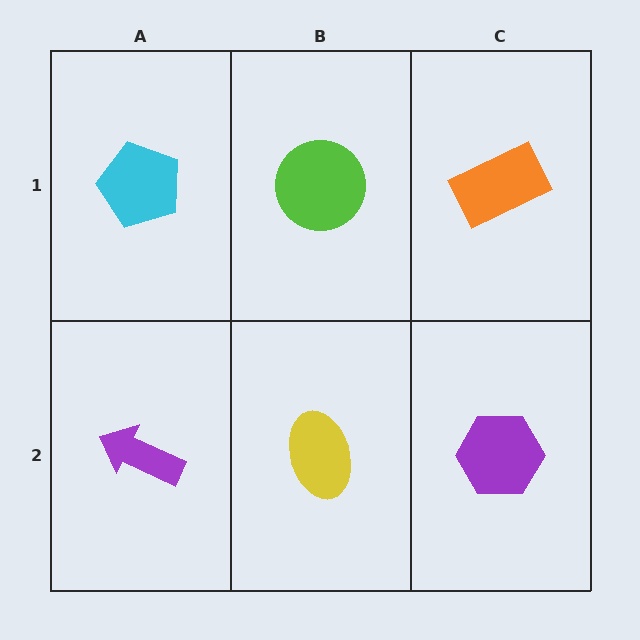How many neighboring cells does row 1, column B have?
3.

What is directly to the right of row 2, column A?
A yellow ellipse.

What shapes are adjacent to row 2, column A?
A cyan pentagon (row 1, column A), a yellow ellipse (row 2, column B).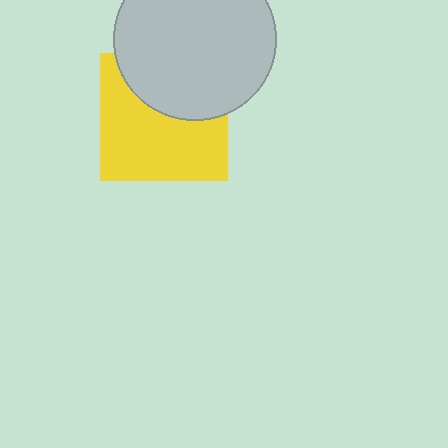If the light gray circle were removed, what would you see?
You would see the complete yellow square.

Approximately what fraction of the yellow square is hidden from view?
Roughly 38% of the yellow square is hidden behind the light gray circle.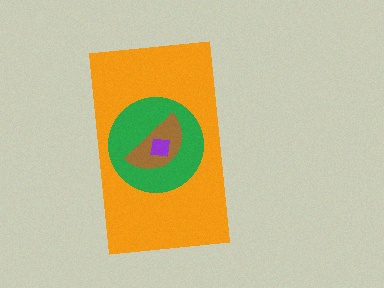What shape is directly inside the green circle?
The brown semicircle.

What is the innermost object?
The purple square.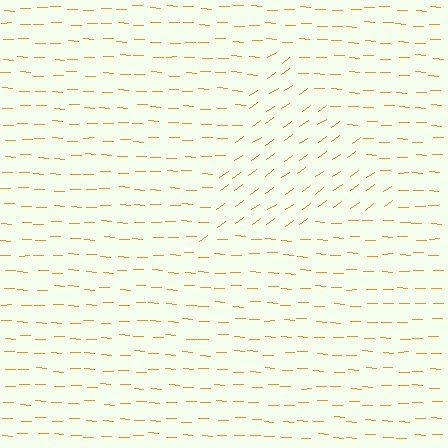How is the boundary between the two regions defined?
The boundary is defined purely by a change in line orientation (approximately 38 degrees difference). All lines are the same color and thickness.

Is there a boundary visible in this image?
Yes, there is a texture boundary formed by a change in line orientation.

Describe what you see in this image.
The image is filled with small orange line segments. A triangle region in the image has lines oriented differently from the surrounding lines, creating a visible texture boundary.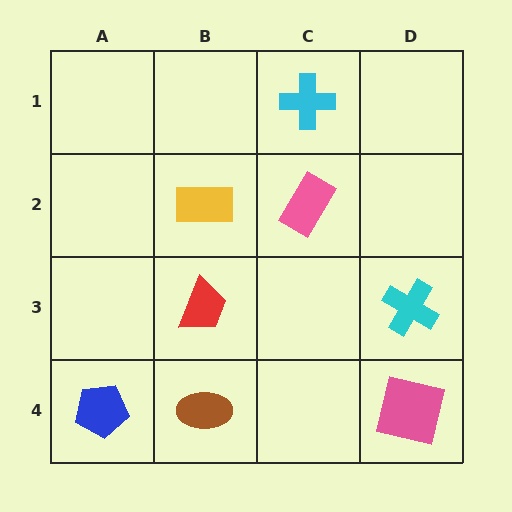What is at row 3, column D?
A cyan cross.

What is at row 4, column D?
A pink square.